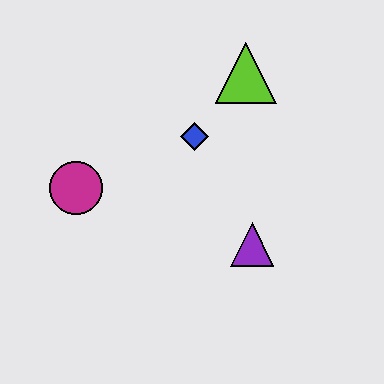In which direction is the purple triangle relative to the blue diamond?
The purple triangle is below the blue diamond.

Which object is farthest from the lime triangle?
The magenta circle is farthest from the lime triangle.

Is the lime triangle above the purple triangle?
Yes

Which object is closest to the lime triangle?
The blue diamond is closest to the lime triangle.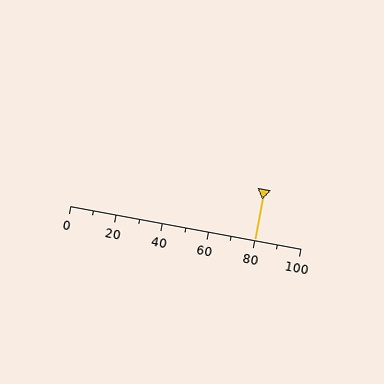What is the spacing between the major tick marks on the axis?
The major ticks are spaced 20 apart.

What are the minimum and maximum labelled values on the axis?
The axis runs from 0 to 100.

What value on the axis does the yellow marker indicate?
The marker indicates approximately 80.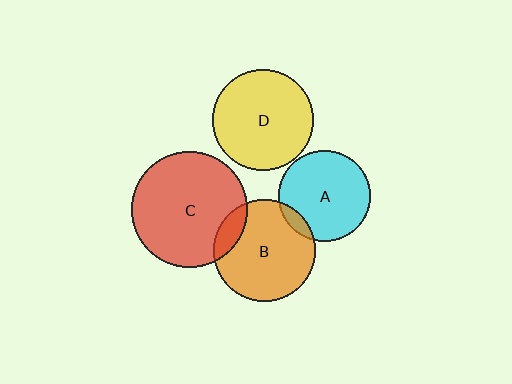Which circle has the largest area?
Circle C (red).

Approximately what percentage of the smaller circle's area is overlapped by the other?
Approximately 15%.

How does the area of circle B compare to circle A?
Approximately 1.2 times.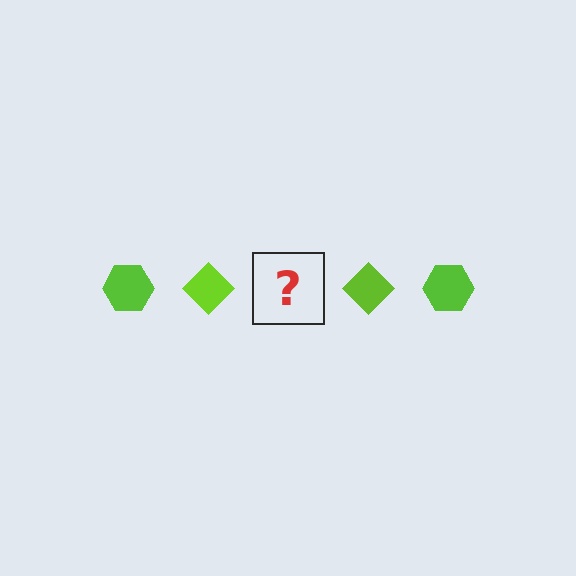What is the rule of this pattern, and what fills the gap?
The rule is that the pattern cycles through hexagon, diamond shapes in lime. The gap should be filled with a lime hexagon.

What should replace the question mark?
The question mark should be replaced with a lime hexagon.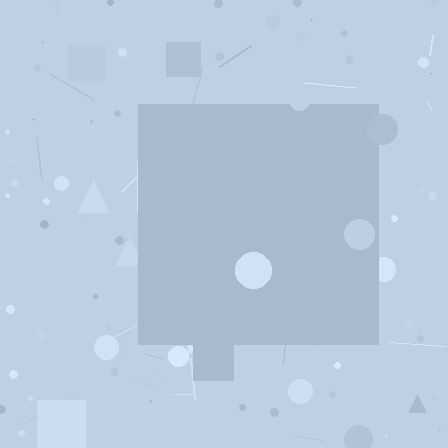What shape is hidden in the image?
A square is hidden in the image.